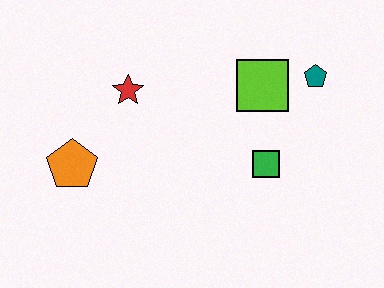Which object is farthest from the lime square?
The orange pentagon is farthest from the lime square.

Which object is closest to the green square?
The lime square is closest to the green square.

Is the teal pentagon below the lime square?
No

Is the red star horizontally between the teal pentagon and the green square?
No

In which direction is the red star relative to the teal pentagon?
The red star is to the left of the teal pentagon.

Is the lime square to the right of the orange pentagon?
Yes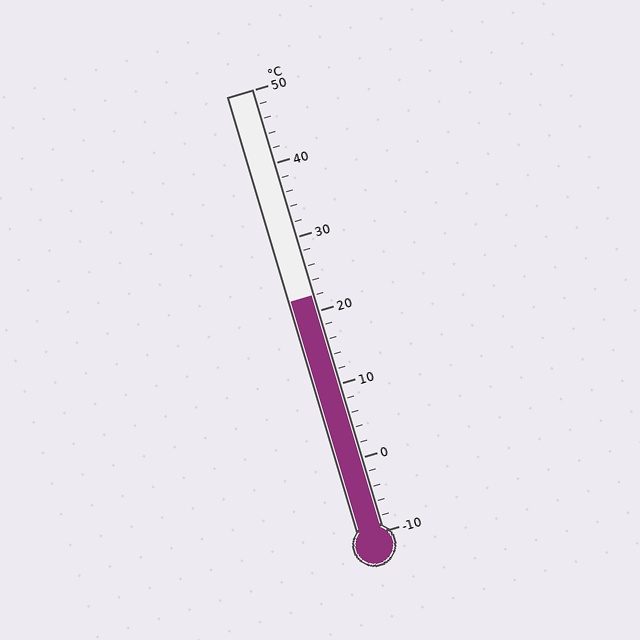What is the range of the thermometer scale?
The thermometer scale ranges from -10°C to 50°C.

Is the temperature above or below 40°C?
The temperature is below 40°C.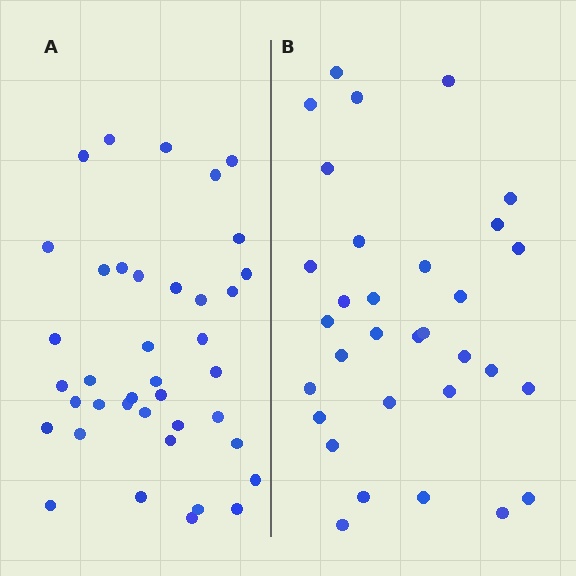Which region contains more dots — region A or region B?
Region A (the left region) has more dots.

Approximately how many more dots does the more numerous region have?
Region A has roughly 8 or so more dots than region B.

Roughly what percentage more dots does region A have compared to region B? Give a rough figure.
About 20% more.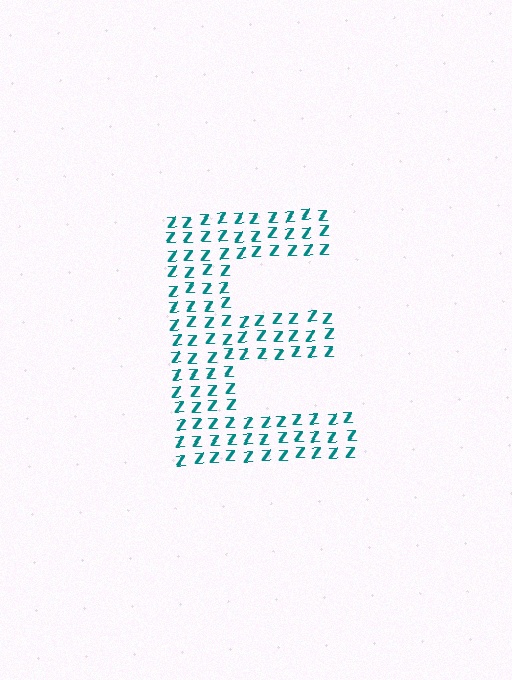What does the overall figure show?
The overall figure shows the letter E.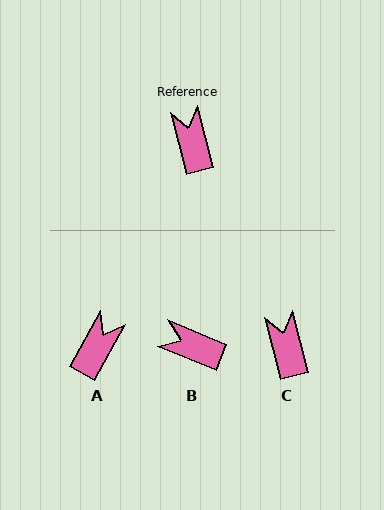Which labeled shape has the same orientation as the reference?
C.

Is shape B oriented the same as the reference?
No, it is off by about 53 degrees.